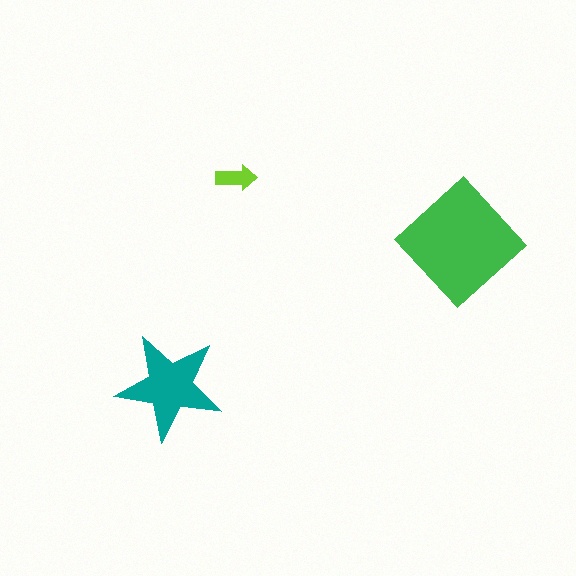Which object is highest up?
The lime arrow is topmost.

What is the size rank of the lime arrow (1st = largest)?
3rd.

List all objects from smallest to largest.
The lime arrow, the teal star, the green diamond.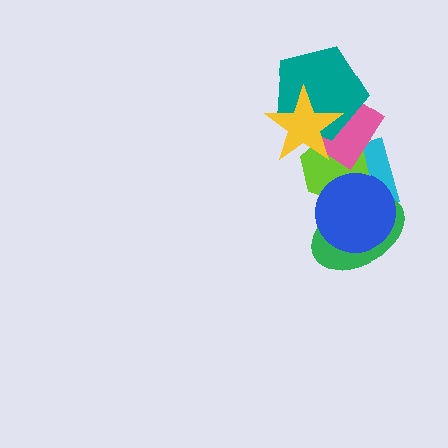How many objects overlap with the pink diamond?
4 objects overlap with the pink diamond.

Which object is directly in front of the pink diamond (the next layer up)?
The teal pentagon is directly in front of the pink diamond.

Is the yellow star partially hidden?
No, no other shape covers it.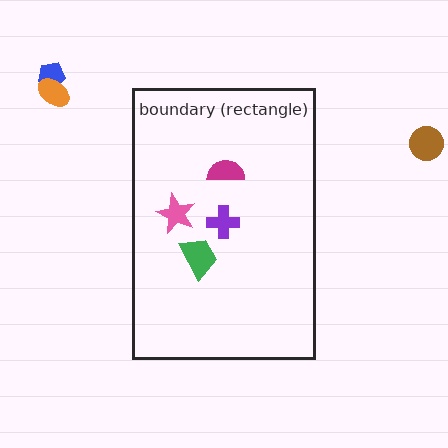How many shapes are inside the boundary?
4 inside, 3 outside.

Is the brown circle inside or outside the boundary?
Outside.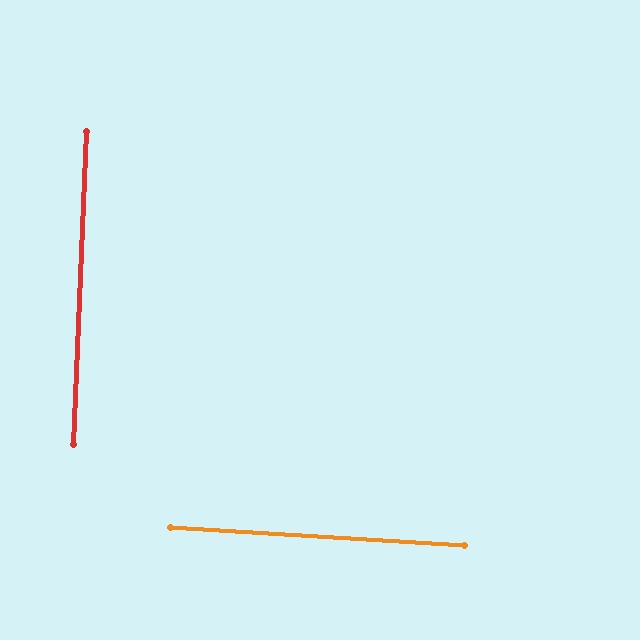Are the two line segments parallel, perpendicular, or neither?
Perpendicular — they meet at approximately 89°.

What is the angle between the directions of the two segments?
Approximately 89 degrees.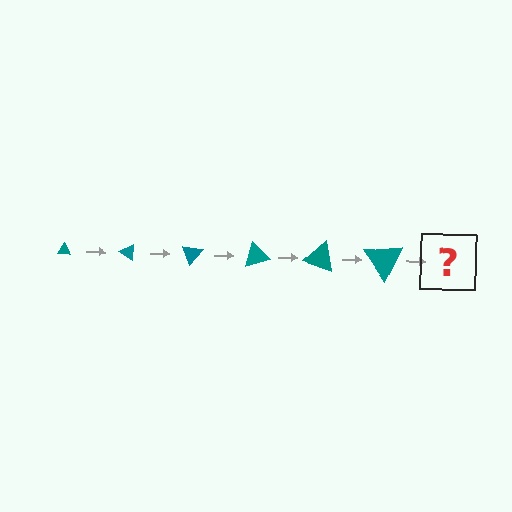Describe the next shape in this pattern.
It should be a triangle, larger than the previous one and rotated 210 degrees from the start.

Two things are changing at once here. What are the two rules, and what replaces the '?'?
The two rules are that the triangle grows larger each step and it rotates 35 degrees each step. The '?' should be a triangle, larger than the previous one and rotated 210 degrees from the start.